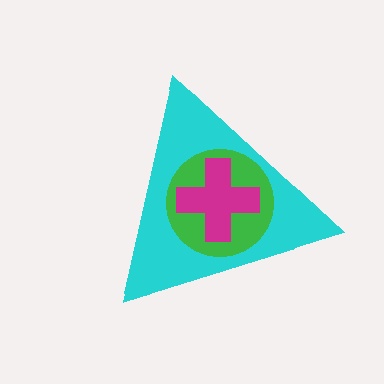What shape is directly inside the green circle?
The magenta cross.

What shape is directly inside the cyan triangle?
The green circle.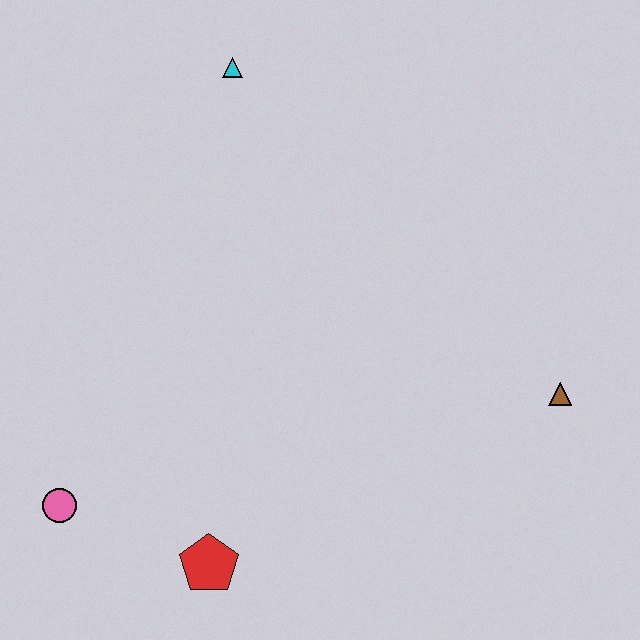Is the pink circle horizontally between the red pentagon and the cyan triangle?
No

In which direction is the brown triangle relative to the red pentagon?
The brown triangle is to the right of the red pentagon.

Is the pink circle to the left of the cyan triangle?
Yes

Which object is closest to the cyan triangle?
The brown triangle is closest to the cyan triangle.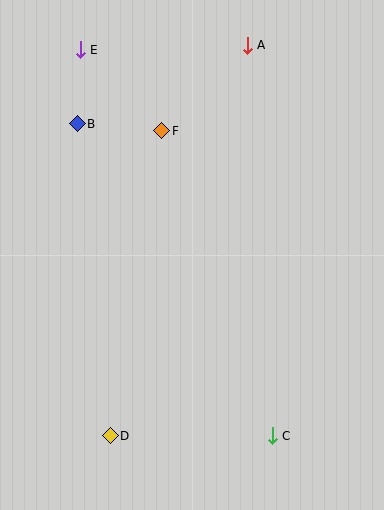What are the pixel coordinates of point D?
Point D is at (110, 436).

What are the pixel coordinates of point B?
Point B is at (77, 124).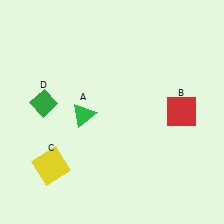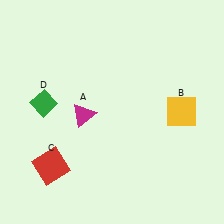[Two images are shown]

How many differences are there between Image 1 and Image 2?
There are 3 differences between the two images.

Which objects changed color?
A changed from green to magenta. B changed from red to yellow. C changed from yellow to red.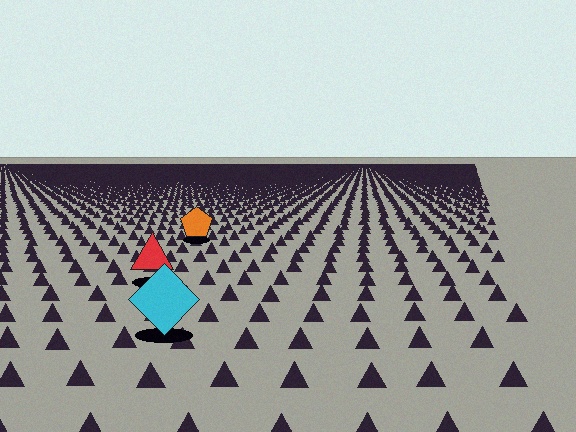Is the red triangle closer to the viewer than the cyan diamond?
No. The cyan diamond is closer — you can tell from the texture gradient: the ground texture is coarser near it.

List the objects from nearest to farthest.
From nearest to farthest: the cyan diamond, the red triangle, the orange pentagon.